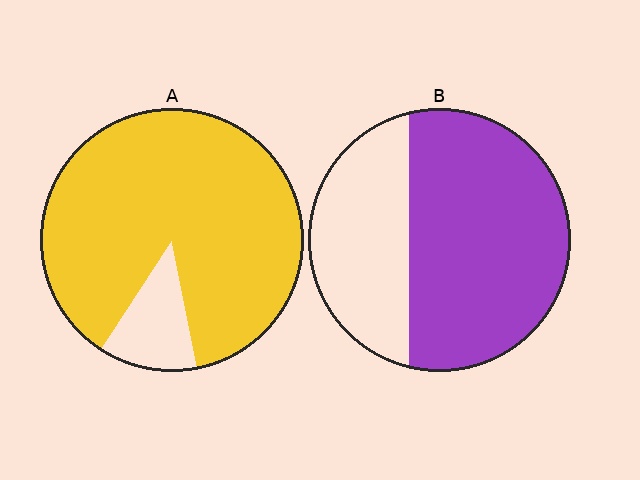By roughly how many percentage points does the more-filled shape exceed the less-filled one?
By roughly 25 percentage points (A over B).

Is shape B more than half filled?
Yes.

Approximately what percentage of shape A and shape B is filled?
A is approximately 90% and B is approximately 65%.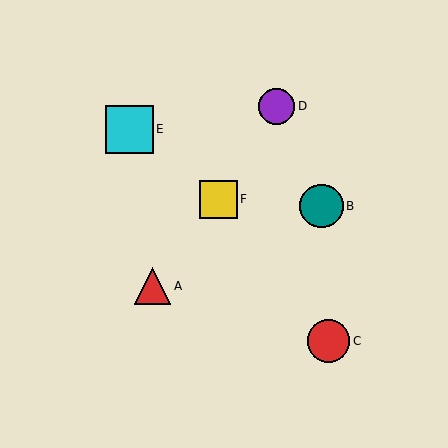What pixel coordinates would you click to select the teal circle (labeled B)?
Click at (322, 206) to select the teal circle B.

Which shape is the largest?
The cyan square (labeled E) is the largest.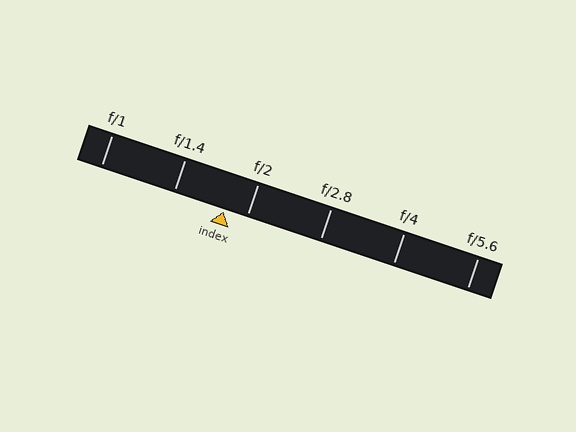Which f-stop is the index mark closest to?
The index mark is closest to f/2.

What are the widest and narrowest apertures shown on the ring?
The widest aperture shown is f/1 and the narrowest is f/5.6.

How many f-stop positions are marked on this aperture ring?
There are 6 f-stop positions marked.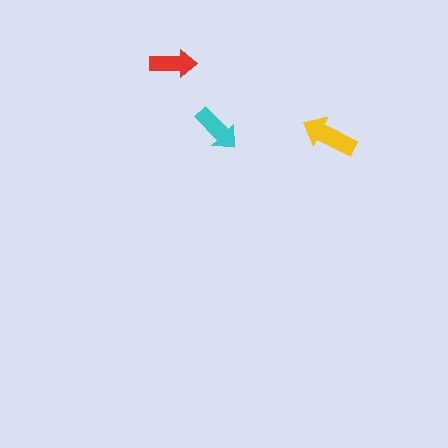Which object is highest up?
The red arrow is topmost.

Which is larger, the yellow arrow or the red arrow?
The yellow one.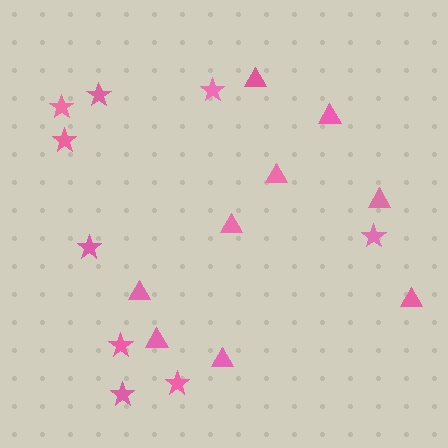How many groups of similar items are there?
There are 2 groups: one group of stars (9) and one group of triangles (9).